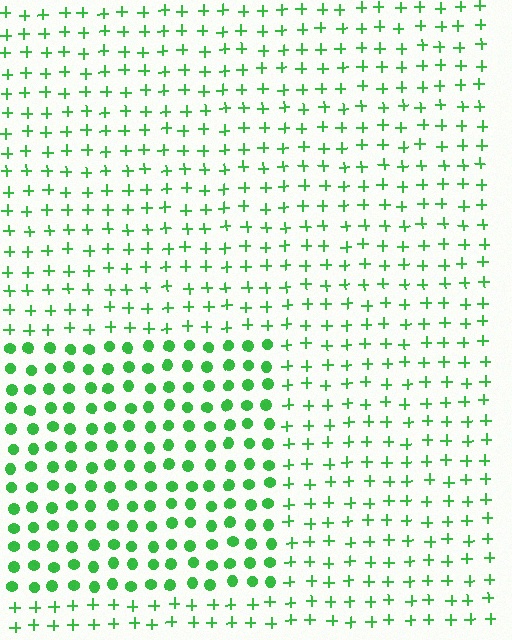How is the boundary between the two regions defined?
The boundary is defined by a change in element shape: circles inside vs. plus signs outside. All elements share the same color and spacing.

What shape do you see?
I see a rectangle.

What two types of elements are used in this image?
The image uses circles inside the rectangle region and plus signs outside it.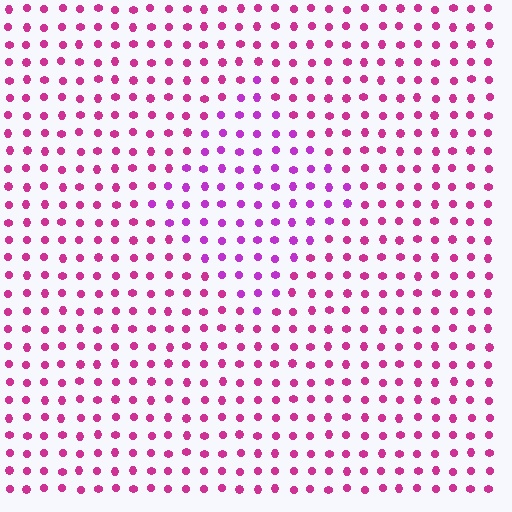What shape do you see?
I see a diamond.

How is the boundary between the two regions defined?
The boundary is defined purely by a slight shift in hue (about 28 degrees). Spacing, size, and orientation are identical on both sides.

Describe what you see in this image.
The image is filled with small magenta elements in a uniform arrangement. A diamond-shaped region is visible where the elements are tinted to a slightly different hue, forming a subtle color boundary.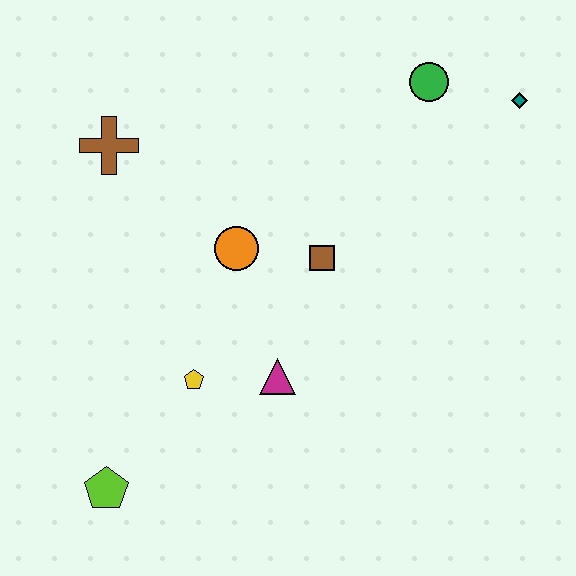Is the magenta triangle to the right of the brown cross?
Yes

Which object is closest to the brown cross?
The orange circle is closest to the brown cross.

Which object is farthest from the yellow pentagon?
The teal diamond is farthest from the yellow pentagon.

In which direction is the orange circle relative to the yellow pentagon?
The orange circle is above the yellow pentagon.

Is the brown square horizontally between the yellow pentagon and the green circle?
Yes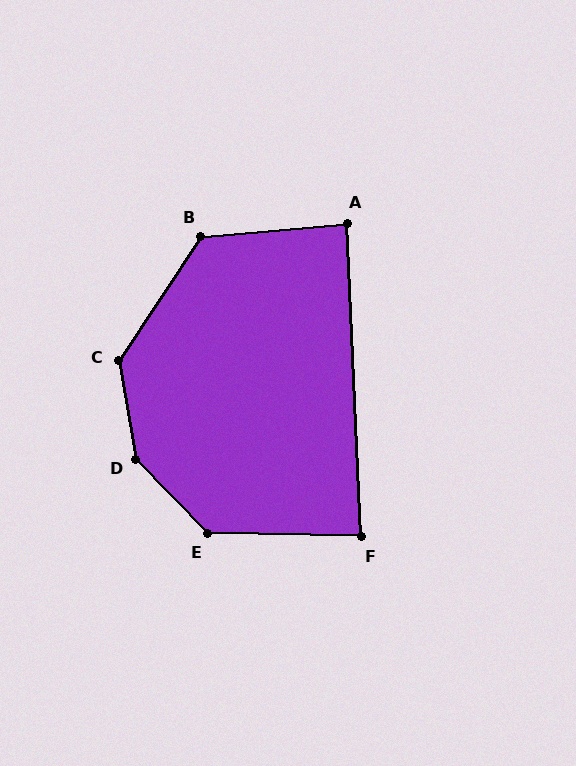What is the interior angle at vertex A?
Approximately 87 degrees (approximately right).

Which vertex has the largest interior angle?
D, at approximately 145 degrees.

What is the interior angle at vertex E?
Approximately 135 degrees (obtuse).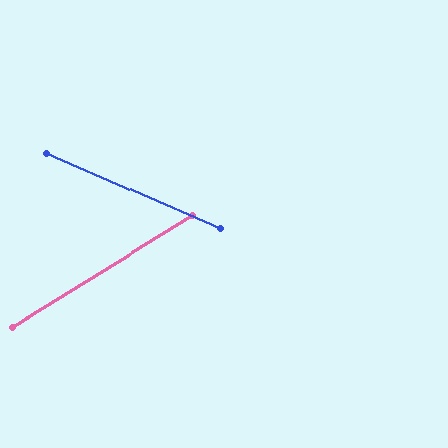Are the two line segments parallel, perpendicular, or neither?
Neither parallel nor perpendicular — they differ by about 55°.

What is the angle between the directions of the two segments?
Approximately 55 degrees.